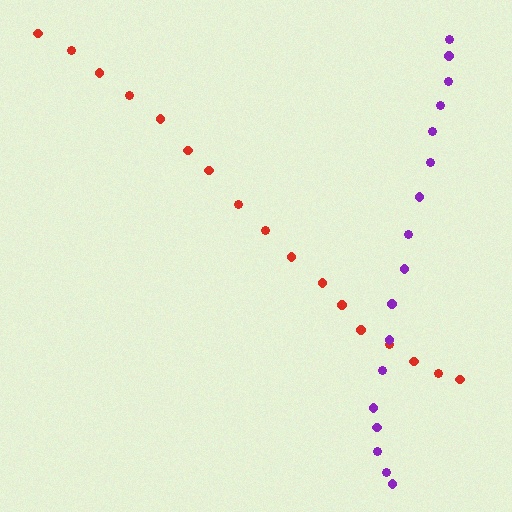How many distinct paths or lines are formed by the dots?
There are 2 distinct paths.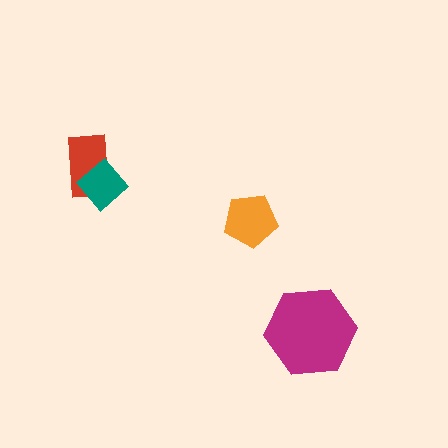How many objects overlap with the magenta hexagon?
0 objects overlap with the magenta hexagon.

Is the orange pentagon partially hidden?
No, no other shape covers it.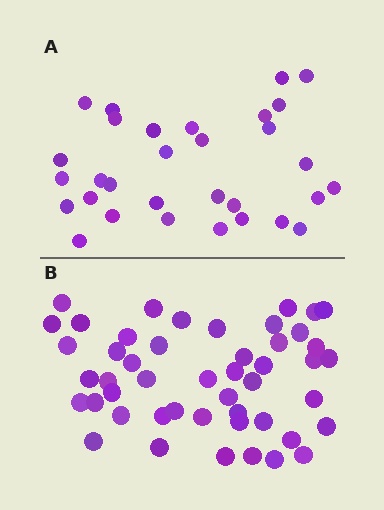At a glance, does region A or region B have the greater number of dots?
Region B (the bottom region) has more dots.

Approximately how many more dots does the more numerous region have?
Region B has approximately 15 more dots than region A.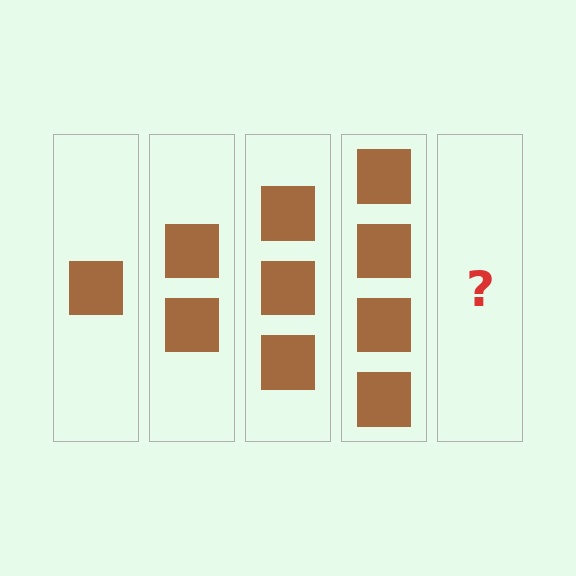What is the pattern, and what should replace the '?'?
The pattern is that each step adds one more square. The '?' should be 5 squares.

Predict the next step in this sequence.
The next step is 5 squares.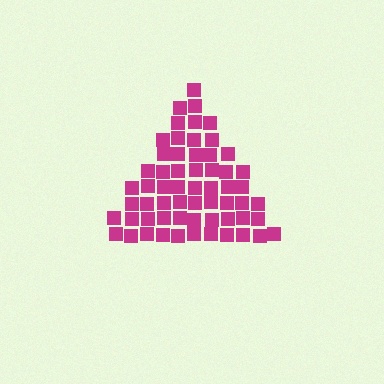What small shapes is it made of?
It is made of small squares.